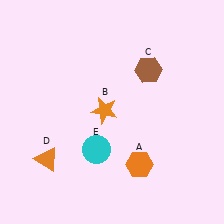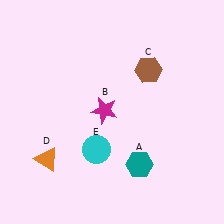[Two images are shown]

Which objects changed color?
A changed from orange to teal. B changed from orange to magenta.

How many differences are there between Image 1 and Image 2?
There are 2 differences between the two images.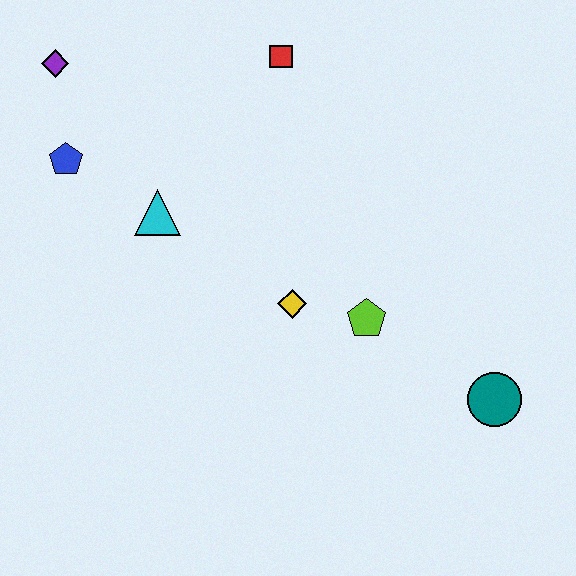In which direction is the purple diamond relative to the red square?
The purple diamond is to the left of the red square.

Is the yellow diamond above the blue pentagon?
No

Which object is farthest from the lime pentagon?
The purple diamond is farthest from the lime pentagon.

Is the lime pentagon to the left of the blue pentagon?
No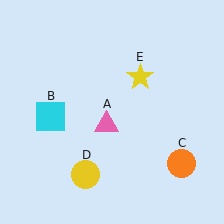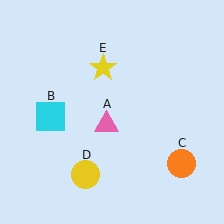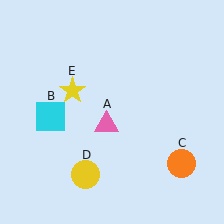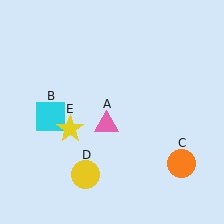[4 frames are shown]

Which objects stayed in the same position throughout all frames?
Pink triangle (object A) and cyan square (object B) and orange circle (object C) and yellow circle (object D) remained stationary.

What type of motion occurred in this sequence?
The yellow star (object E) rotated counterclockwise around the center of the scene.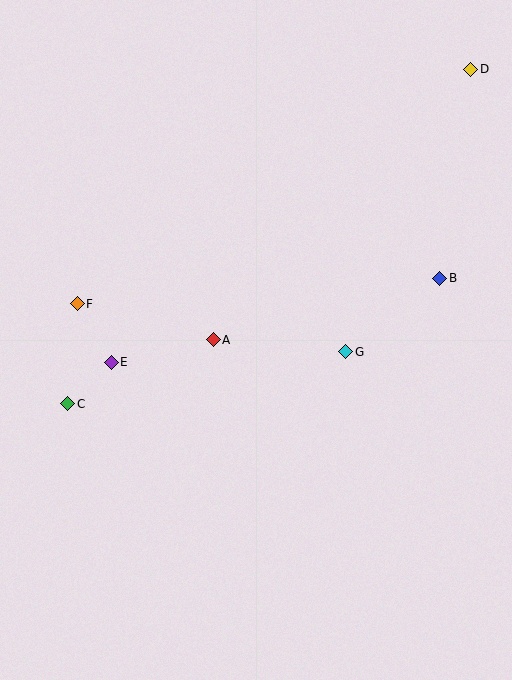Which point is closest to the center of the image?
Point A at (213, 340) is closest to the center.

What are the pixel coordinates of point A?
Point A is at (213, 340).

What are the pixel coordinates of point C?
Point C is at (68, 404).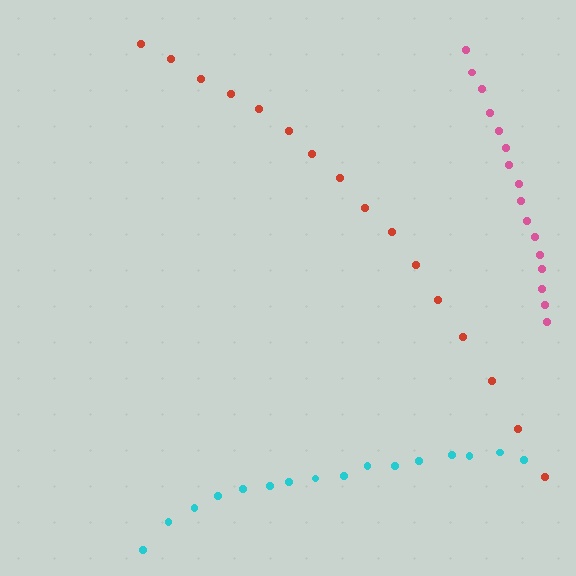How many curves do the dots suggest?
There are 3 distinct paths.